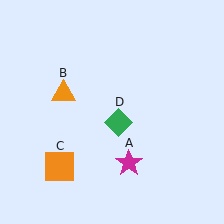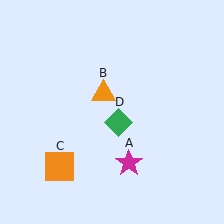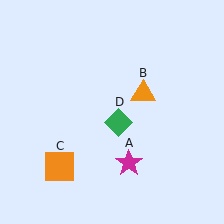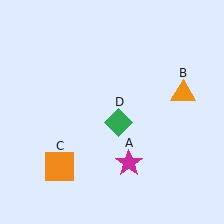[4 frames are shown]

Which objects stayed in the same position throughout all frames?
Magenta star (object A) and orange square (object C) and green diamond (object D) remained stationary.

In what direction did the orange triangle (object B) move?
The orange triangle (object B) moved right.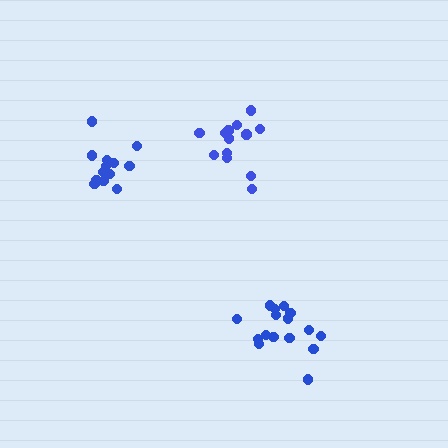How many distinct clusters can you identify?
There are 3 distinct clusters.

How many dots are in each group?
Group 1: 16 dots, Group 2: 13 dots, Group 3: 13 dots (42 total).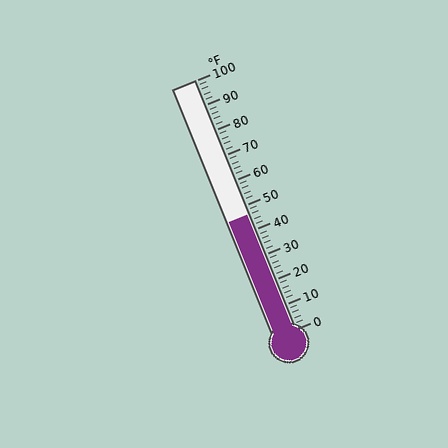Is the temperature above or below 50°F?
The temperature is below 50°F.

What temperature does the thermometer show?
The thermometer shows approximately 46°F.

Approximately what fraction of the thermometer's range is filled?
The thermometer is filled to approximately 45% of its range.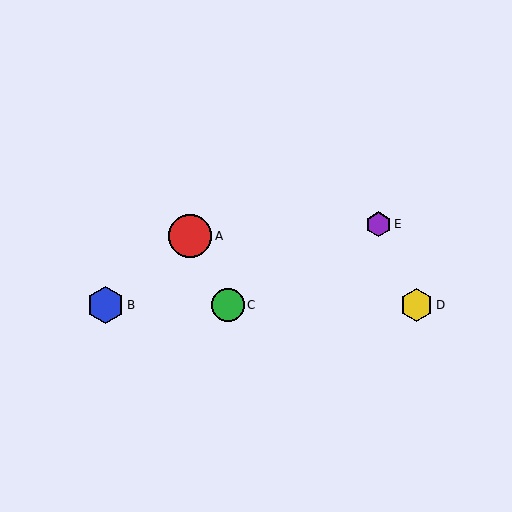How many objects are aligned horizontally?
3 objects (B, C, D) are aligned horizontally.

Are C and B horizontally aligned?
Yes, both are at y≈305.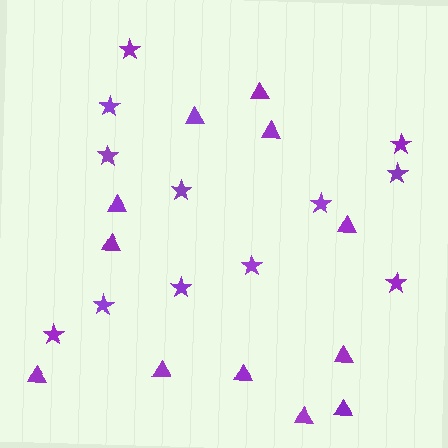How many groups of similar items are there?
There are 2 groups: one group of stars (12) and one group of triangles (12).